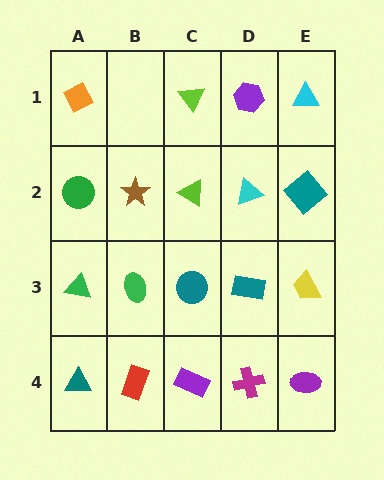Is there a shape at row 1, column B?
No, that cell is empty.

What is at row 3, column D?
A teal rectangle.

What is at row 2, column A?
A green circle.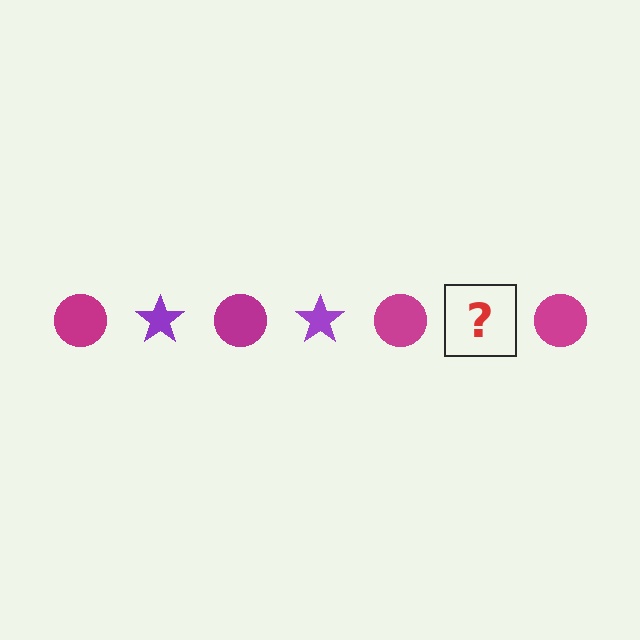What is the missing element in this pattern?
The missing element is a purple star.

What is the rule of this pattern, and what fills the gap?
The rule is that the pattern alternates between magenta circle and purple star. The gap should be filled with a purple star.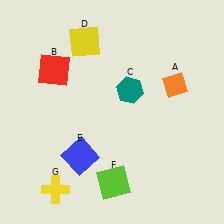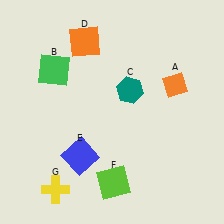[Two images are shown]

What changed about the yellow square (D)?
In Image 1, D is yellow. In Image 2, it changed to orange.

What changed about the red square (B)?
In Image 1, B is red. In Image 2, it changed to green.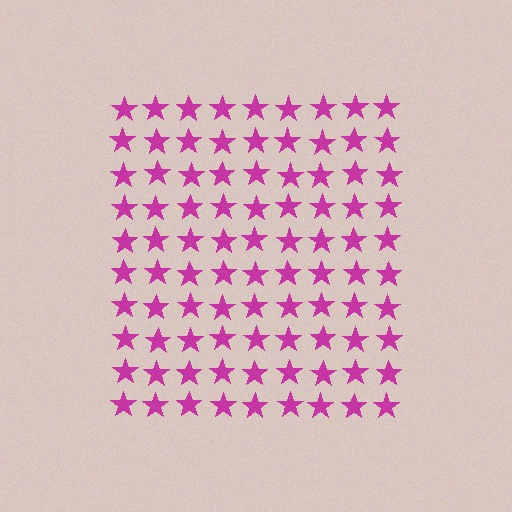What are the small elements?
The small elements are stars.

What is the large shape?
The large shape is a square.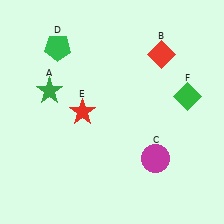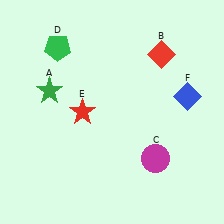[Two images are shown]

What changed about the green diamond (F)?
In Image 1, F is green. In Image 2, it changed to blue.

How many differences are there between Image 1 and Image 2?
There is 1 difference between the two images.